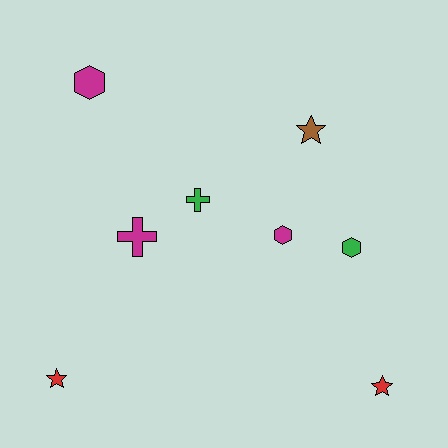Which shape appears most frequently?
Hexagon, with 3 objects.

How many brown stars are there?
There is 1 brown star.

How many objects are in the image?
There are 8 objects.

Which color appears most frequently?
Magenta, with 3 objects.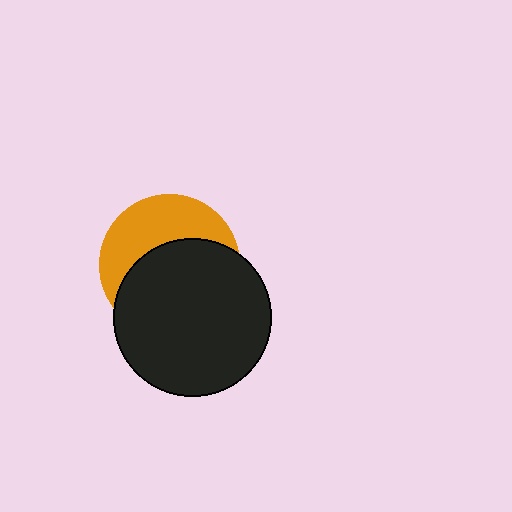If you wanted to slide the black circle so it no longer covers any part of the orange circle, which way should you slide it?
Slide it down — that is the most direct way to separate the two shapes.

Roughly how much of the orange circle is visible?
A small part of it is visible (roughly 41%).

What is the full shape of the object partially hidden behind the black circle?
The partially hidden object is an orange circle.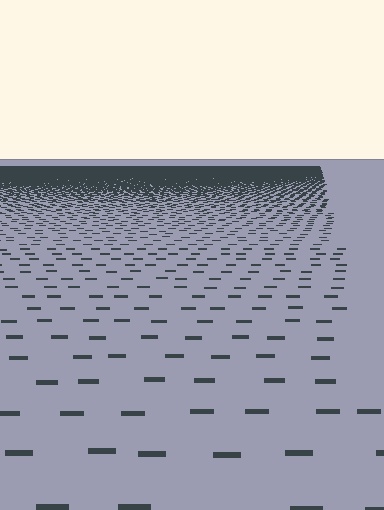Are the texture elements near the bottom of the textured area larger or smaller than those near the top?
Larger. Near the bottom, elements are closer to the viewer and appear at a bigger on-screen size.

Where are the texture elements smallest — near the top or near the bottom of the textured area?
Near the top.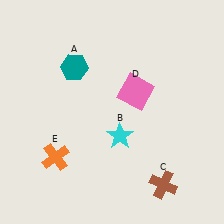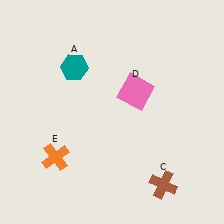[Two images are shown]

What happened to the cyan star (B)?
The cyan star (B) was removed in Image 2. It was in the bottom-right area of Image 1.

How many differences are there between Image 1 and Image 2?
There is 1 difference between the two images.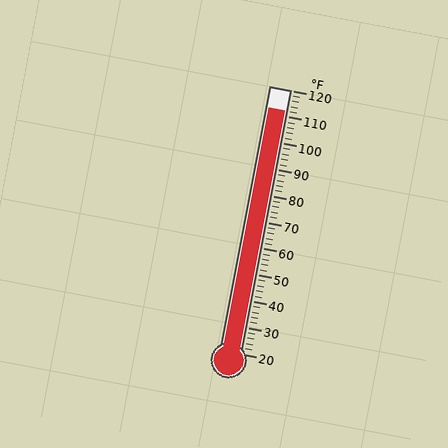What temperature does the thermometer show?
The thermometer shows approximately 112°F.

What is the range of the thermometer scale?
The thermometer scale ranges from 20°F to 120°F.